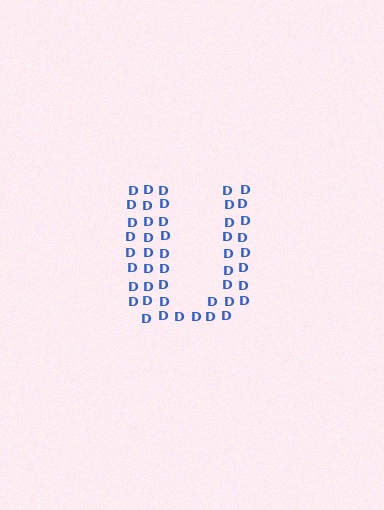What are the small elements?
The small elements are letter D's.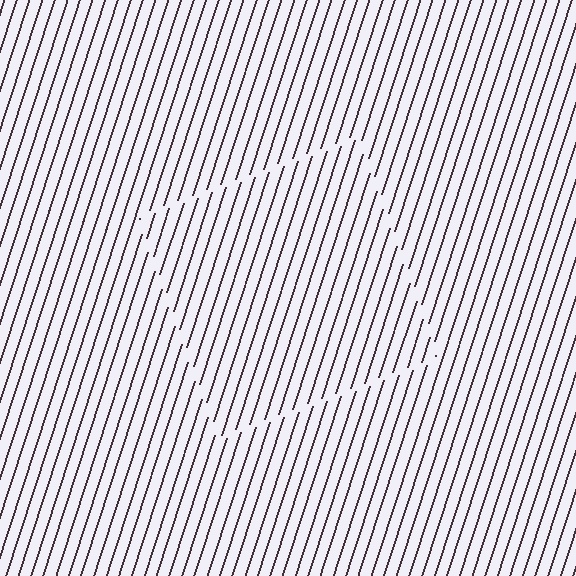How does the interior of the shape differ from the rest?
The interior of the shape contains the same grating, shifted by half a period — the contour is defined by the phase discontinuity where line-ends from the inner and outer gratings abut.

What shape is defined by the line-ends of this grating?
An illusory square. The interior of the shape contains the same grating, shifted by half a period — the contour is defined by the phase discontinuity where line-ends from the inner and outer gratings abut.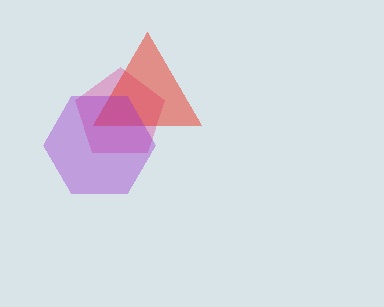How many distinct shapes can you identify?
There are 3 distinct shapes: a pink pentagon, a red triangle, a purple hexagon.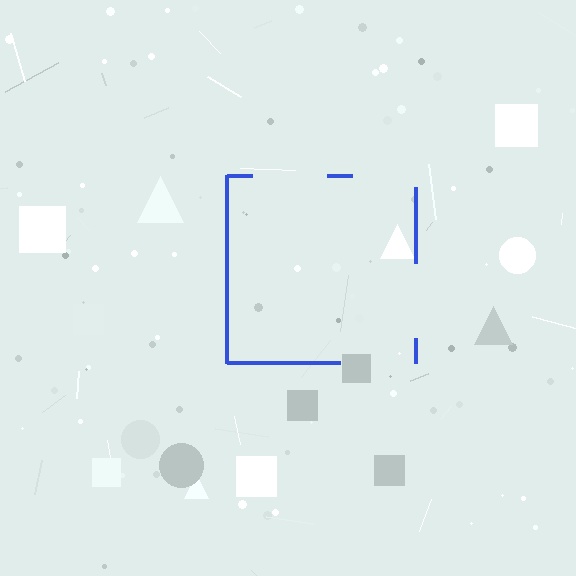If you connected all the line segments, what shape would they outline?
They would outline a square.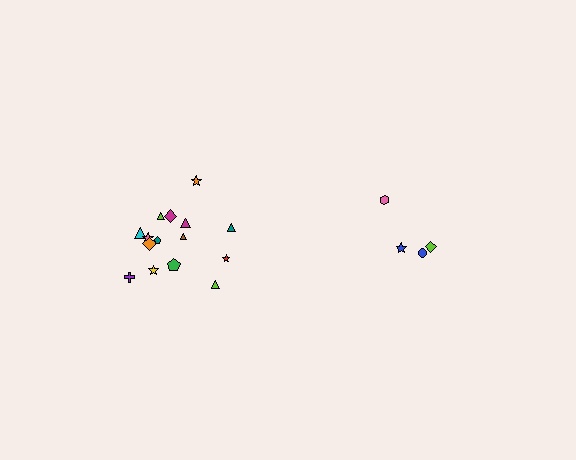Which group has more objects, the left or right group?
The left group.